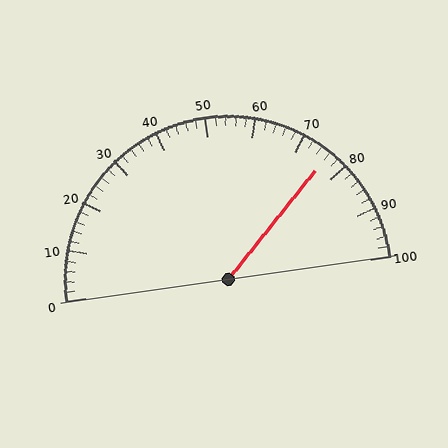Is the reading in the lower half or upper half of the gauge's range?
The reading is in the upper half of the range (0 to 100).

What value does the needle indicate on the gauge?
The needle indicates approximately 76.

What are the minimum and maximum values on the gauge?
The gauge ranges from 0 to 100.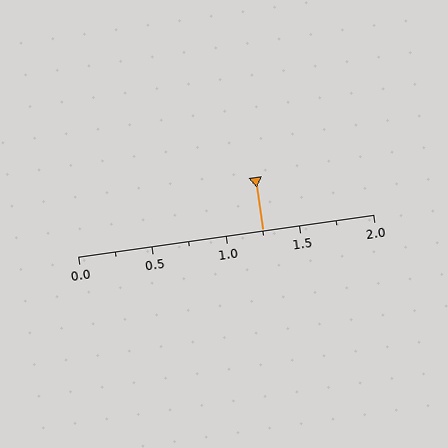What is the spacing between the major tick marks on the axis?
The major ticks are spaced 0.5 apart.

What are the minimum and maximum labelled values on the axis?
The axis runs from 0.0 to 2.0.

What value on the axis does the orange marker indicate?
The marker indicates approximately 1.25.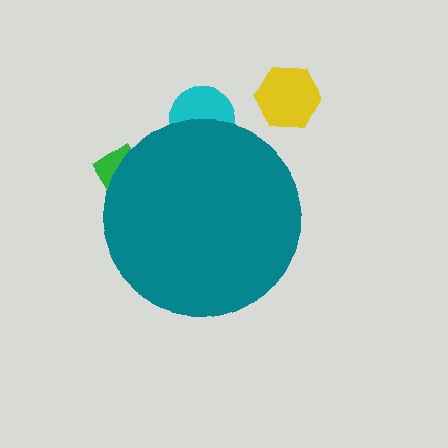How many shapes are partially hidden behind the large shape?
2 shapes are partially hidden.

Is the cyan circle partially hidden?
Yes, the cyan circle is partially hidden behind the teal circle.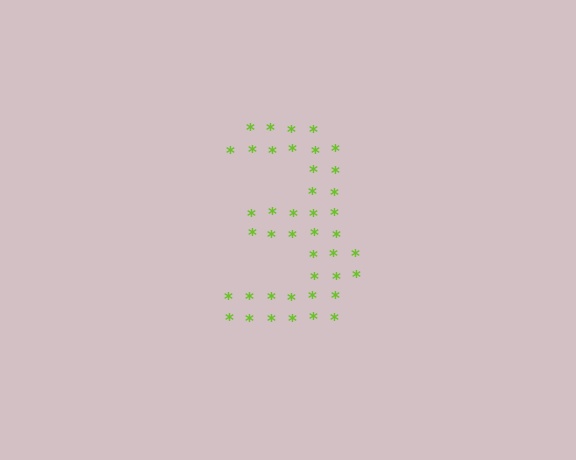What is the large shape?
The large shape is the digit 3.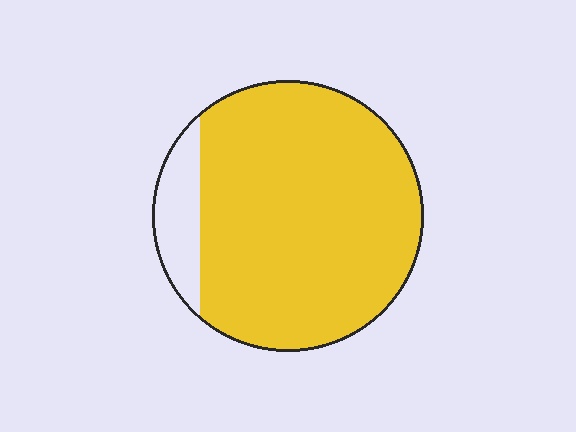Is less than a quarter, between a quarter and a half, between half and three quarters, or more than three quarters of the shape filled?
More than three quarters.